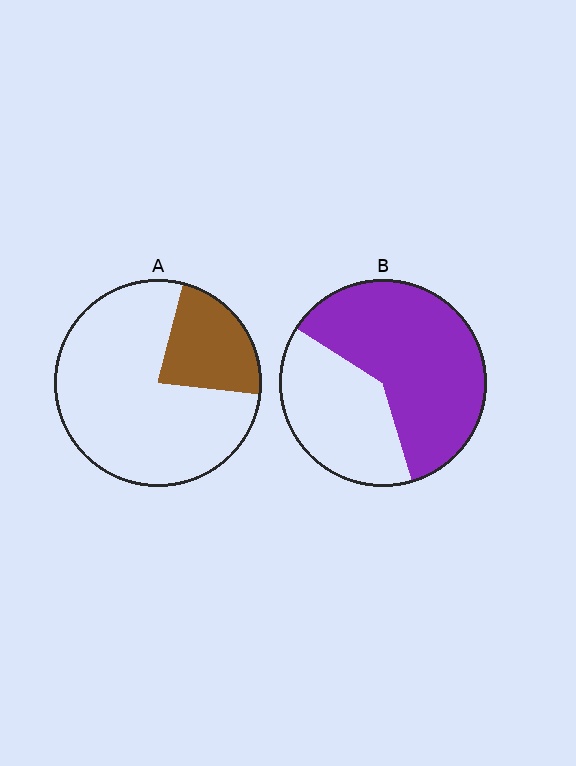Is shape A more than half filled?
No.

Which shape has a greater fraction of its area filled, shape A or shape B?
Shape B.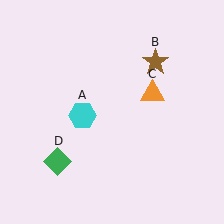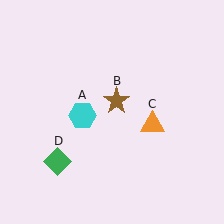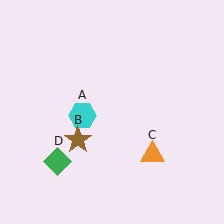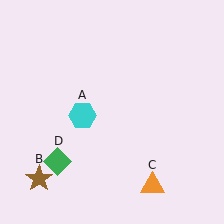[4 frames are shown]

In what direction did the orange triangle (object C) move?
The orange triangle (object C) moved down.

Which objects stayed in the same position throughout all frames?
Cyan hexagon (object A) and green diamond (object D) remained stationary.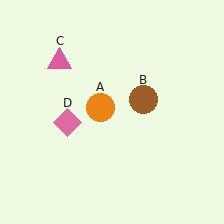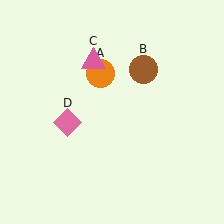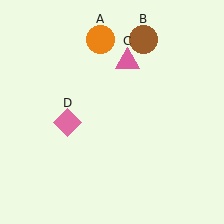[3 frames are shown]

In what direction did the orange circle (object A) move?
The orange circle (object A) moved up.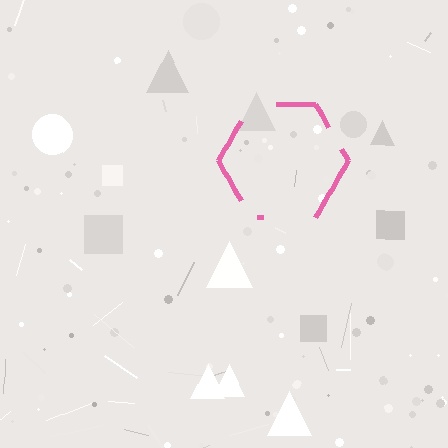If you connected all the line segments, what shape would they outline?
They would outline a hexagon.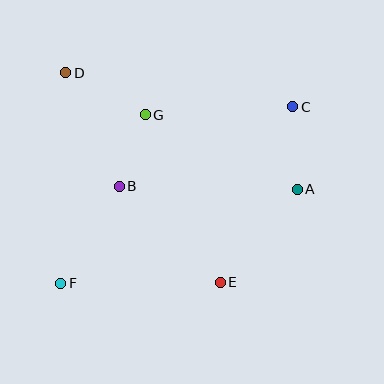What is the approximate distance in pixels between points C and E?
The distance between C and E is approximately 190 pixels.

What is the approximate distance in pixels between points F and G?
The distance between F and G is approximately 188 pixels.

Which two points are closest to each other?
Points B and G are closest to each other.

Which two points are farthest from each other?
Points C and F are farthest from each other.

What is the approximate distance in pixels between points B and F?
The distance between B and F is approximately 113 pixels.